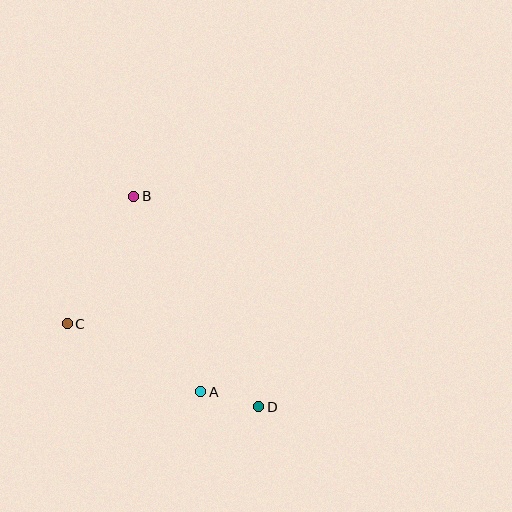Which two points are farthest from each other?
Points B and D are farthest from each other.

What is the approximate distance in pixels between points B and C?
The distance between B and C is approximately 144 pixels.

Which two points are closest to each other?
Points A and D are closest to each other.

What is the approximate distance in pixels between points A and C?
The distance between A and C is approximately 150 pixels.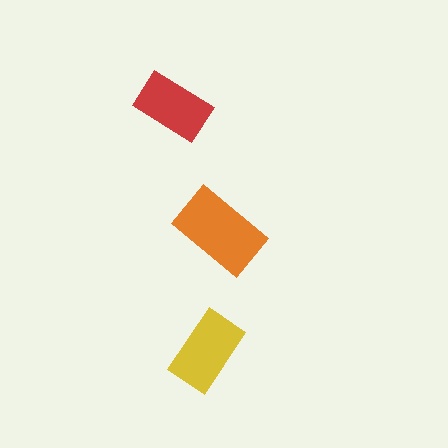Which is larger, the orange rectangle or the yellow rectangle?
The orange one.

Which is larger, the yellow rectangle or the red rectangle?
The yellow one.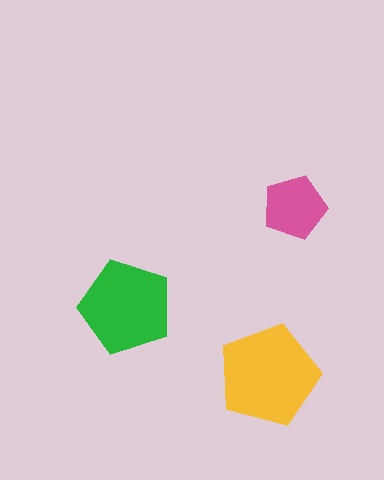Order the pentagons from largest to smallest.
the yellow one, the green one, the pink one.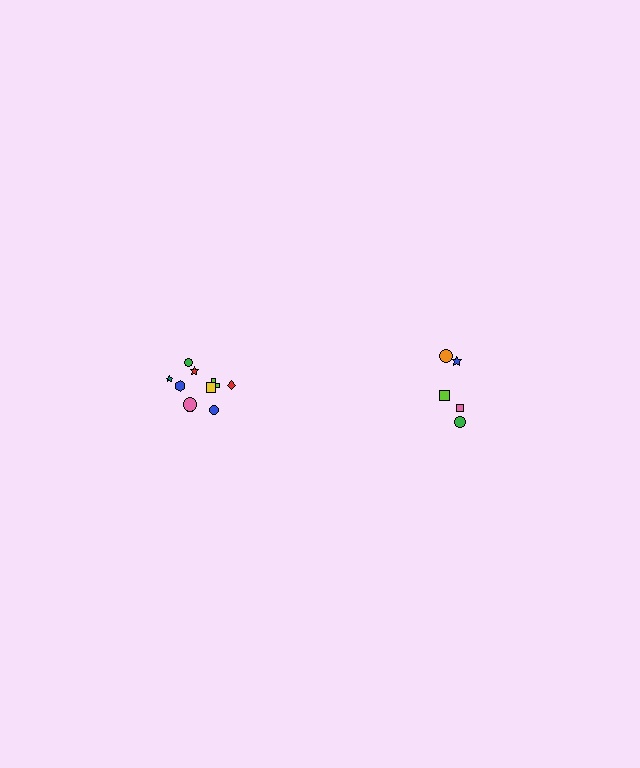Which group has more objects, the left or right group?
The left group.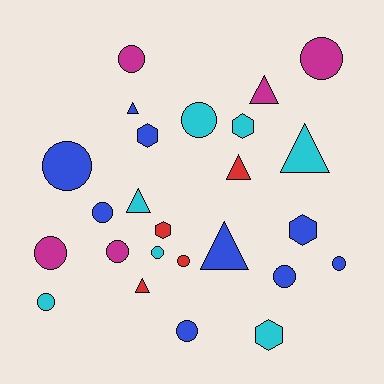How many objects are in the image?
There are 25 objects.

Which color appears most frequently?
Blue, with 9 objects.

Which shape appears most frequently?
Circle, with 13 objects.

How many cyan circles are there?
There are 3 cyan circles.